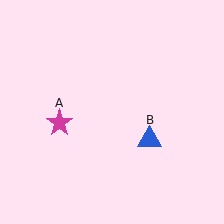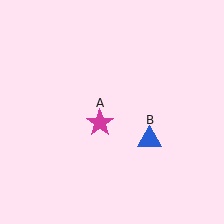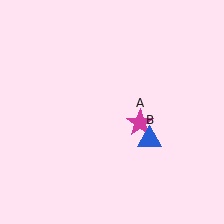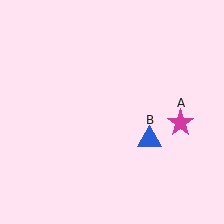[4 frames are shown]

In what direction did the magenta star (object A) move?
The magenta star (object A) moved right.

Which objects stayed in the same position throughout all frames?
Blue triangle (object B) remained stationary.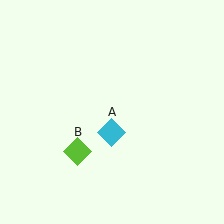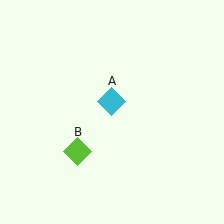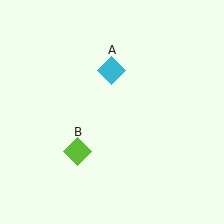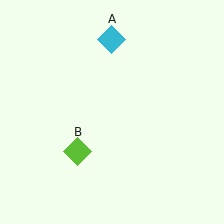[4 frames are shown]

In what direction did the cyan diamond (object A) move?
The cyan diamond (object A) moved up.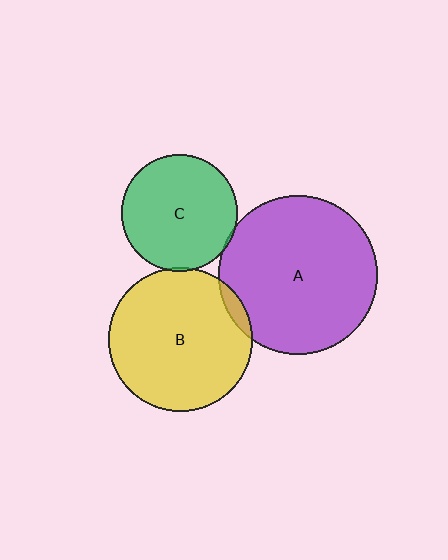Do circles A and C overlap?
Yes.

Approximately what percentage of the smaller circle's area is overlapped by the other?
Approximately 5%.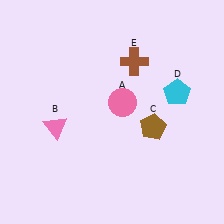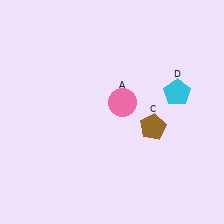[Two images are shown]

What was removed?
The pink triangle (B), the brown cross (E) were removed in Image 2.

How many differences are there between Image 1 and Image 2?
There are 2 differences between the two images.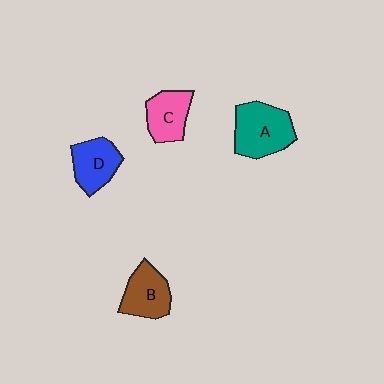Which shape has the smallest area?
Shape C (pink).